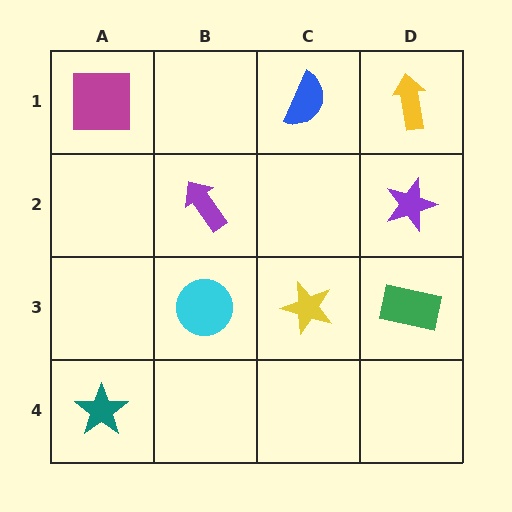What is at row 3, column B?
A cyan circle.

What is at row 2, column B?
A purple arrow.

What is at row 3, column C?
A yellow star.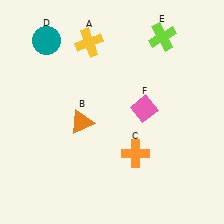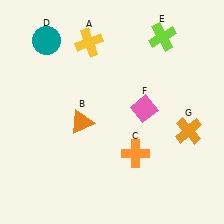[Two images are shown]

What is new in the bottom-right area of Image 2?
An orange cross (G) was added in the bottom-right area of Image 2.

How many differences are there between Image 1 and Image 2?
There is 1 difference between the two images.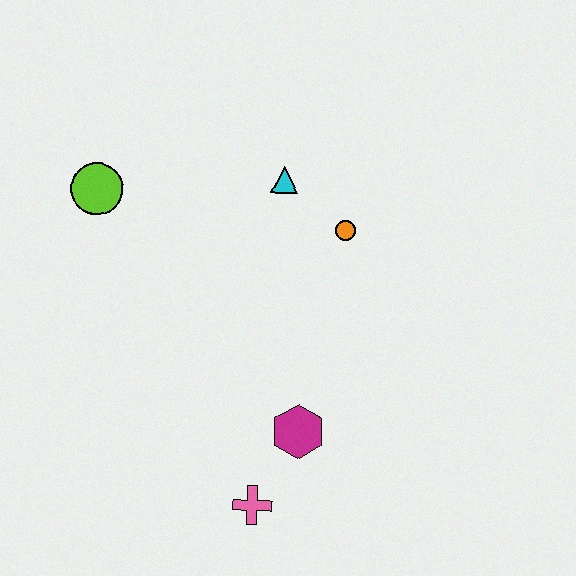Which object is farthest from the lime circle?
The pink cross is farthest from the lime circle.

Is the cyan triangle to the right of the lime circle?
Yes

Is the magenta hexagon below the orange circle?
Yes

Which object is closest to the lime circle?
The cyan triangle is closest to the lime circle.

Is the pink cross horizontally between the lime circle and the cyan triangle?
Yes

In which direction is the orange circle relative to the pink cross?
The orange circle is above the pink cross.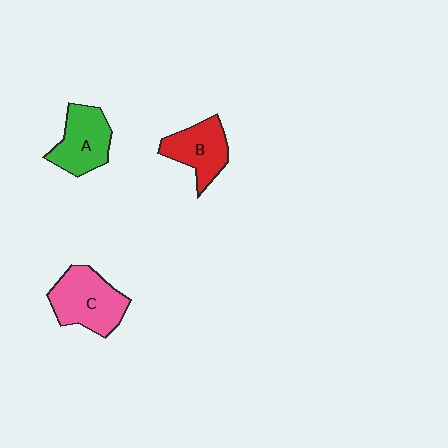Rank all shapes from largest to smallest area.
From largest to smallest: C (pink), A (green), B (red).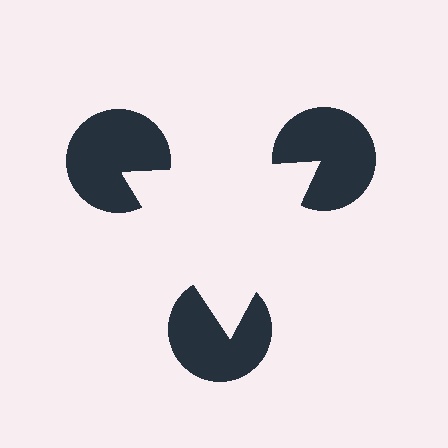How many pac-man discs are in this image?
There are 3 — one at each vertex of the illusory triangle.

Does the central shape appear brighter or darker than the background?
It typically appears slightly brighter than the background, even though no actual brightness change is drawn.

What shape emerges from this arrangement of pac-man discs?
An illusory triangle — its edges are inferred from the aligned wedge cuts in the pac-man discs, not physically drawn.